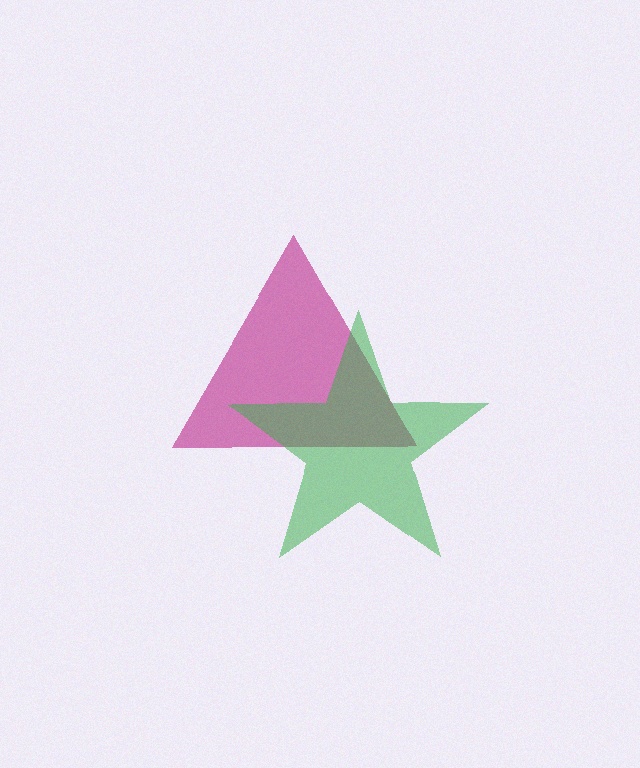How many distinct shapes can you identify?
There are 2 distinct shapes: a magenta triangle, a green star.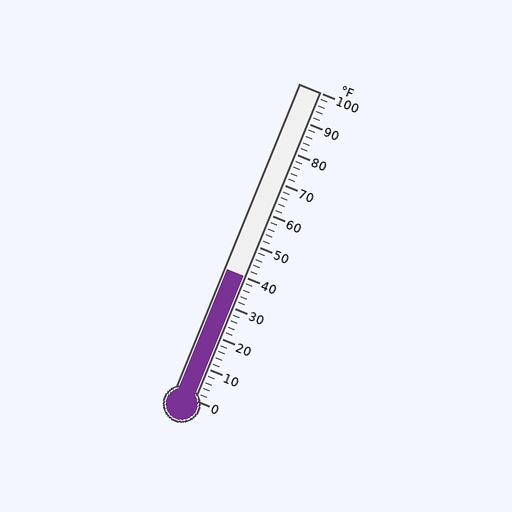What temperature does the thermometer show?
The thermometer shows approximately 40°F.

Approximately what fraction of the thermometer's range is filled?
The thermometer is filled to approximately 40% of its range.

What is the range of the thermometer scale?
The thermometer scale ranges from 0°F to 100°F.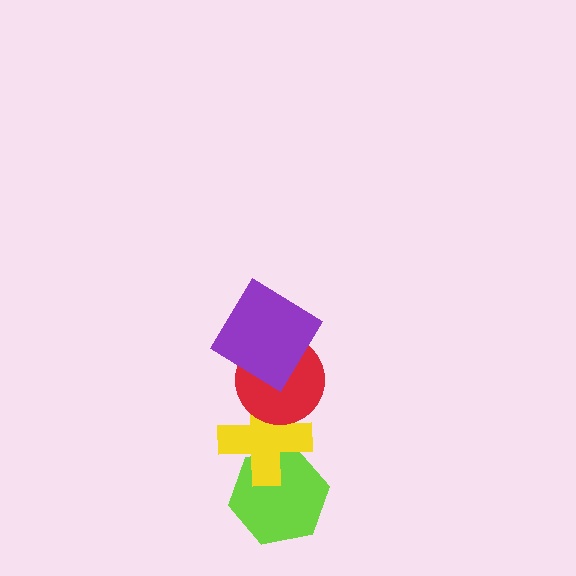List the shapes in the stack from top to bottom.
From top to bottom: the purple diamond, the red circle, the yellow cross, the lime hexagon.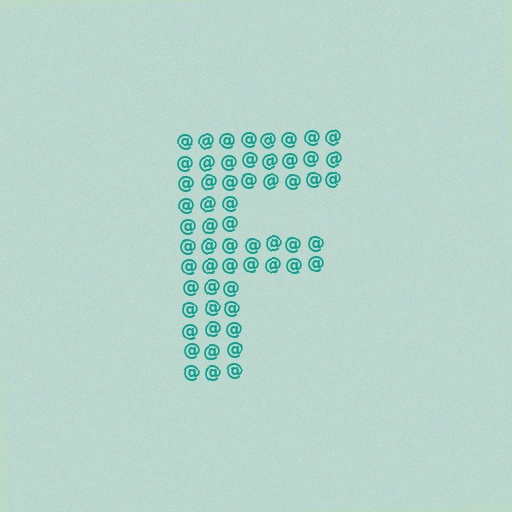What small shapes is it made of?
It is made of small at signs.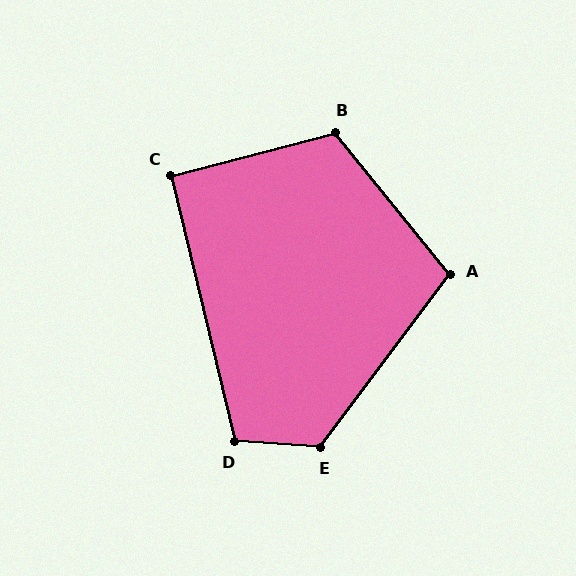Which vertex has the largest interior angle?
E, at approximately 123 degrees.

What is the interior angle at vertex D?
Approximately 107 degrees (obtuse).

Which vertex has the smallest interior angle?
C, at approximately 91 degrees.